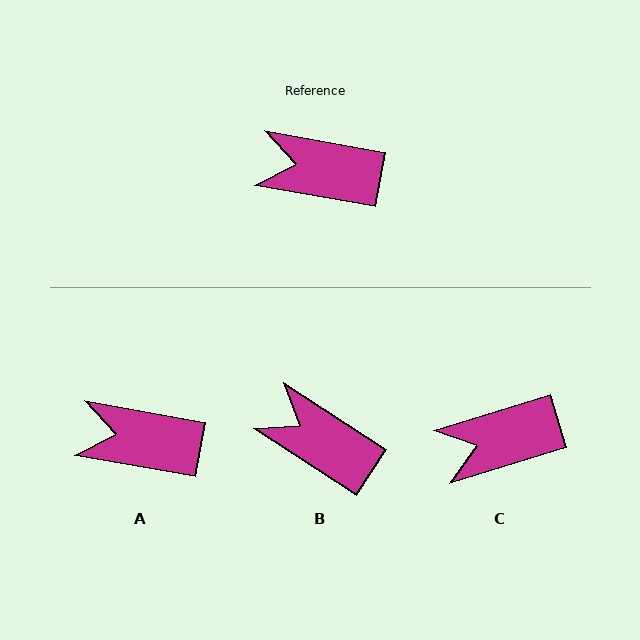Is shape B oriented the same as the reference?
No, it is off by about 23 degrees.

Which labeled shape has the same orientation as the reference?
A.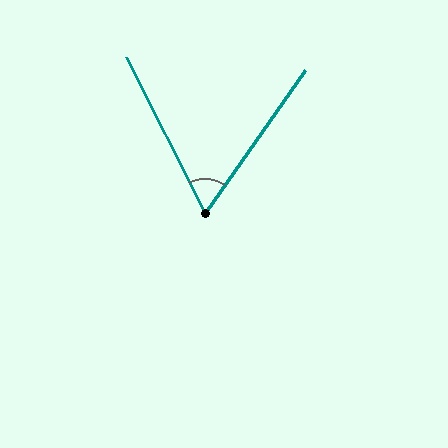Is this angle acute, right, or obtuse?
It is acute.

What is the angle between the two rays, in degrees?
Approximately 62 degrees.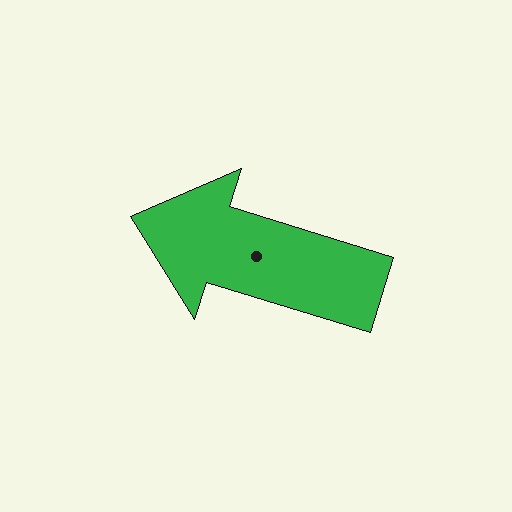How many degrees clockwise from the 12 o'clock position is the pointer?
Approximately 287 degrees.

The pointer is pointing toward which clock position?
Roughly 10 o'clock.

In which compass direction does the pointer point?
West.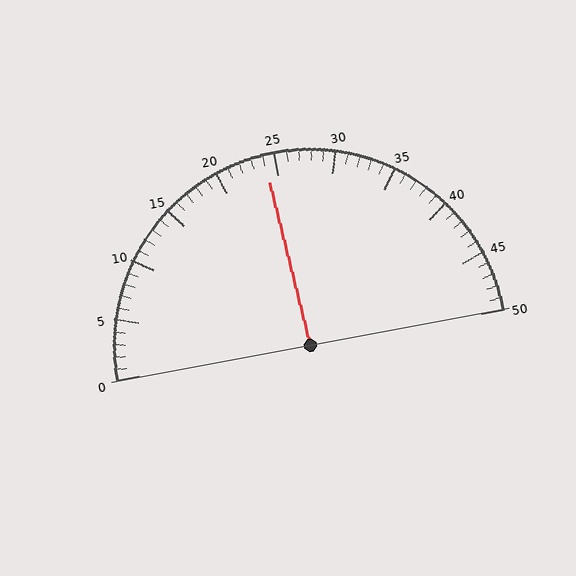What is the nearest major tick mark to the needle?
The nearest major tick mark is 25.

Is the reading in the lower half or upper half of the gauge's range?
The reading is in the lower half of the range (0 to 50).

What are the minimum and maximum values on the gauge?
The gauge ranges from 0 to 50.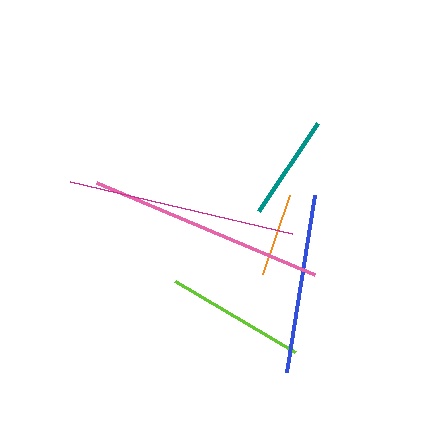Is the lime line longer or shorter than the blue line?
The blue line is longer than the lime line.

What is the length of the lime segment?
The lime segment is approximately 139 pixels long.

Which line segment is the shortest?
The orange line is the shortest at approximately 84 pixels.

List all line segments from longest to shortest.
From longest to shortest: pink, magenta, blue, lime, teal, orange.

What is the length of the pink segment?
The pink segment is approximately 237 pixels long.